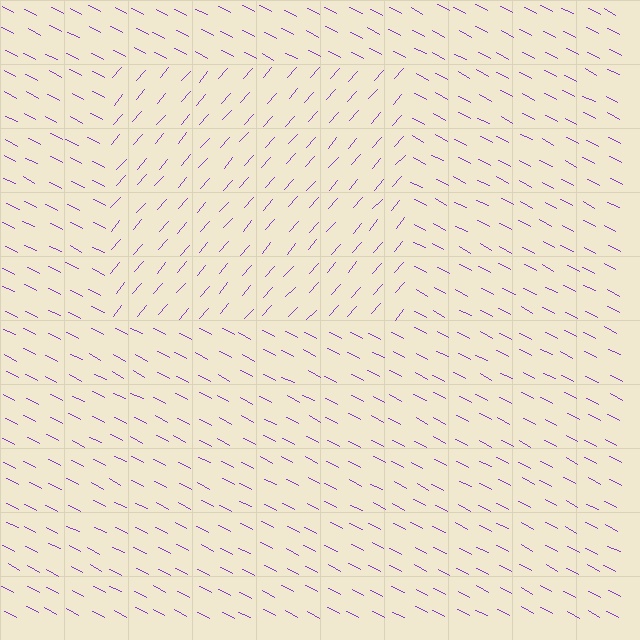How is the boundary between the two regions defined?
The boundary is defined purely by a change in line orientation (approximately 76 degrees difference). All lines are the same color and thickness.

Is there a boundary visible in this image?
Yes, there is a texture boundary formed by a change in line orientation.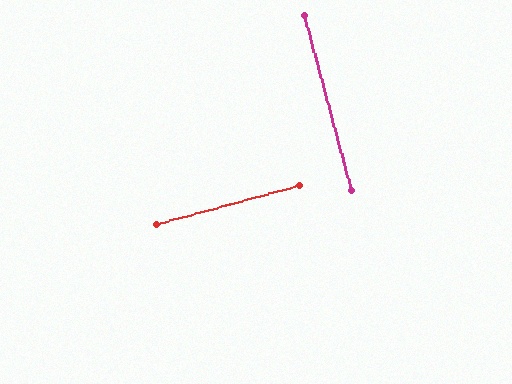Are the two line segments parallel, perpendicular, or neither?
Perpendicular — they meet at approximately 90°.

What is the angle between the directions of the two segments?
Approximately 90 degrees.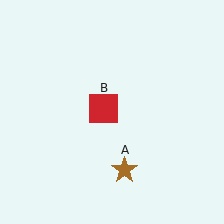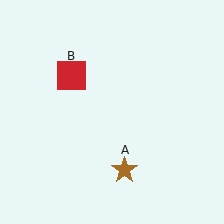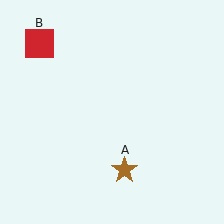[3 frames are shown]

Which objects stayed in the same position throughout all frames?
Brown star (object A) remained stationary.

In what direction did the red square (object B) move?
The red square (object B) moved up and to the left.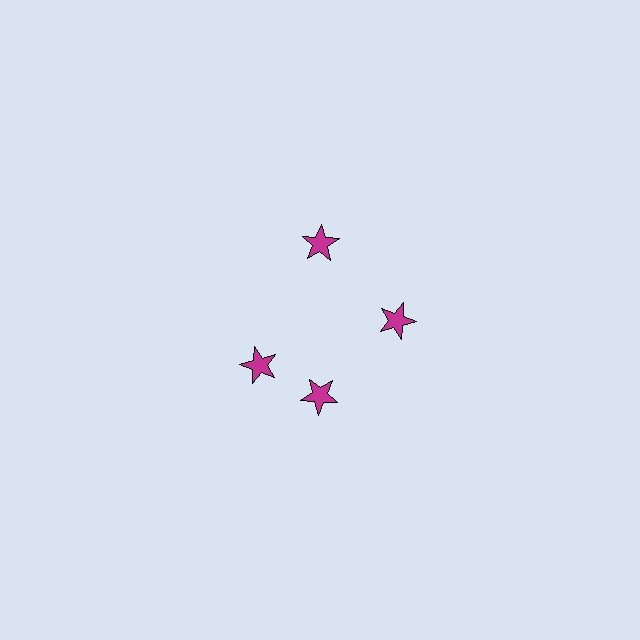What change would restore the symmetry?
The symmetry would be restored by rotating it back into even spacing with its neighbors so that all 4 stars sit at equal angles and equal distance from the center.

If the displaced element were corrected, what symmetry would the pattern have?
It would have 4-fold rotational symmetry — the pattern would map onto itself every 90 degrees.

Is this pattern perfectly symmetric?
No. The 4 magenta stars are arranged in a ring, but one element near the 9 o'clock position is rotated out of alignment along the ring, breaking the 4-fold rotational symmetry.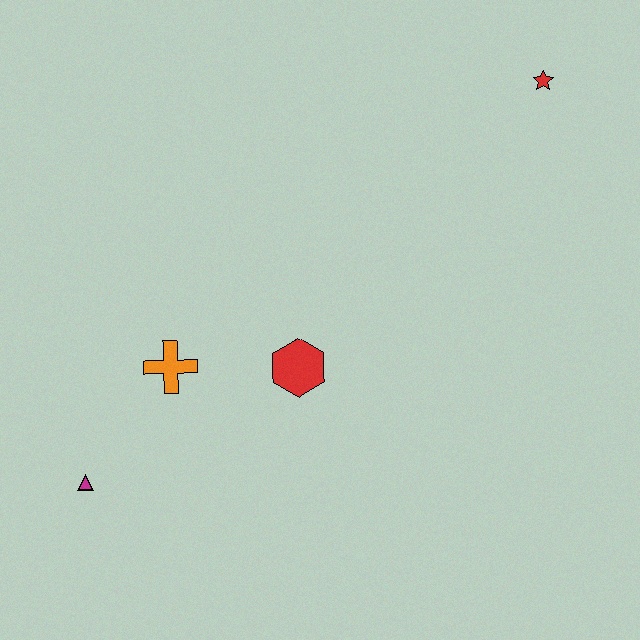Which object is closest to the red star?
The red hexagon is closest to the red star.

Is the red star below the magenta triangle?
No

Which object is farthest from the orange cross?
The red star is farthest from the orange cross.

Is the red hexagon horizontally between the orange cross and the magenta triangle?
No